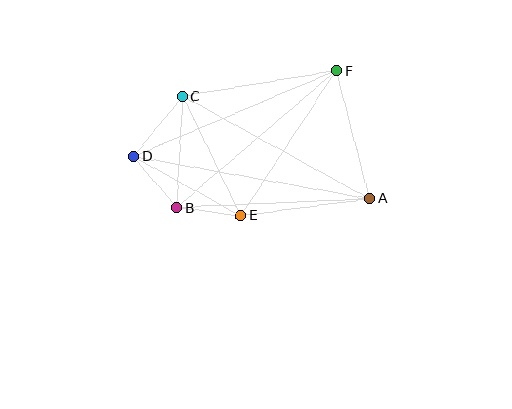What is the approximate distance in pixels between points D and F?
The distance between D and F is approximately 220 pixels.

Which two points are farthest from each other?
Points A and D are farthest from each other.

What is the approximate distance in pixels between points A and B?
The distance between A and B is approximately 193 pixels.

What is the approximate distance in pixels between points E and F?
The distance between E and F is approximately 173 pixels.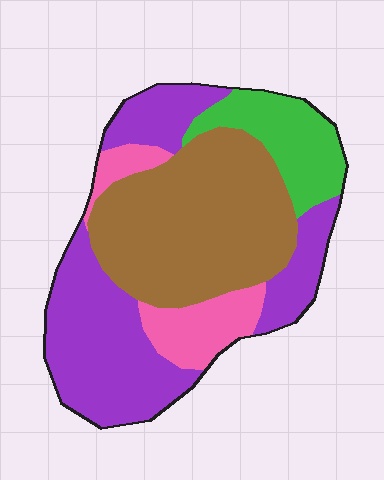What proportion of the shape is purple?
Purple takes up about three eighths (3/8) of the shape.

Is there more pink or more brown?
Brown.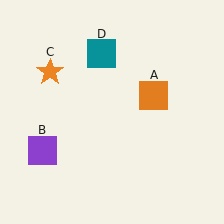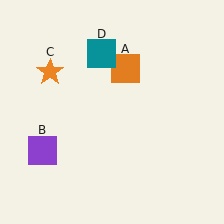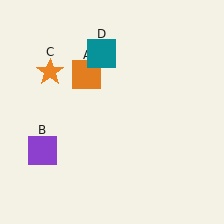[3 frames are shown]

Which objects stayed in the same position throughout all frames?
Purple square (object B) and orange star (object C) and teal square (object D) remained stationary.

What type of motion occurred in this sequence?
The orange square (object A) rotated counterclockwise around the center of the scene.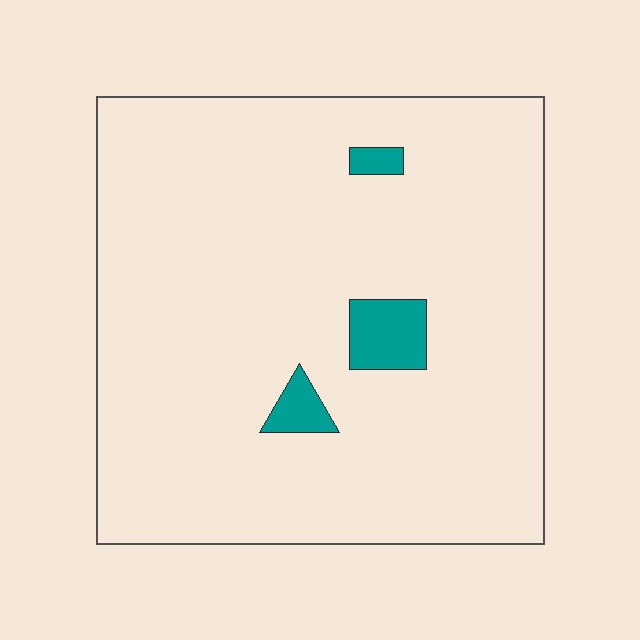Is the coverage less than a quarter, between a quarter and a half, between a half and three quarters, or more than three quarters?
Less than a quarter.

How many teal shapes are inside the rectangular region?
3.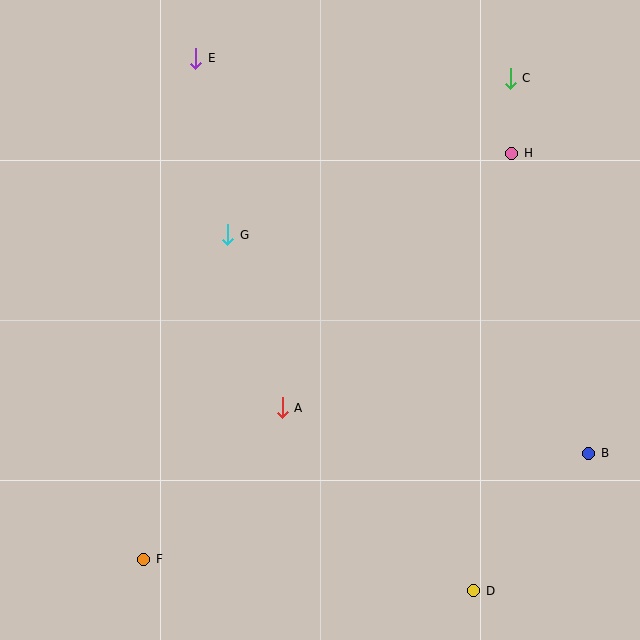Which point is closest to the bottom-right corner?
Point D is closest to the bottom-right corner.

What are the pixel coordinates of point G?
Point G is at (228, 235).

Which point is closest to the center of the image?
Point A at (282, 408) is closest to the center.